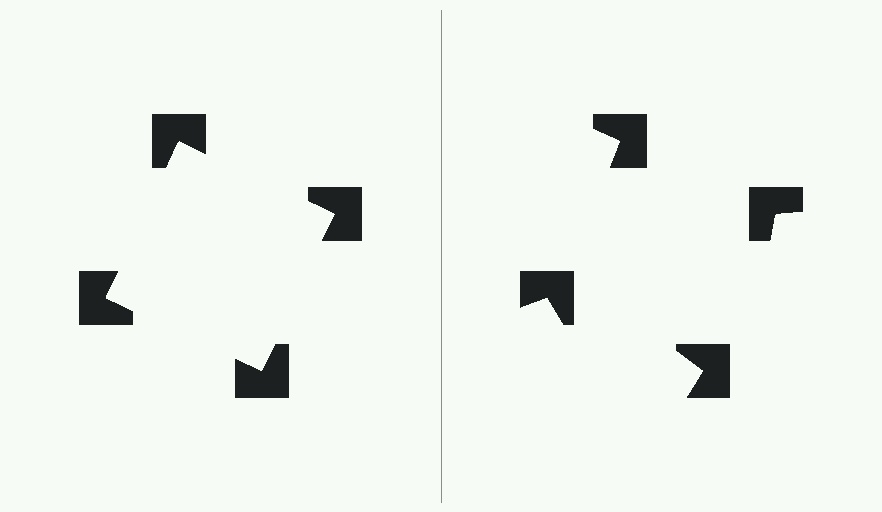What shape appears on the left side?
An illusory square.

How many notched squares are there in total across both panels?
8 — 4 on each side.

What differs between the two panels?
The notched squares are positioned identically on both sides; only the wedge orientations differ. On the left they align to a square; on the right they are misaligned.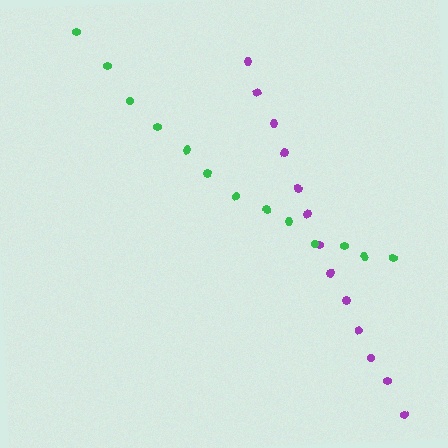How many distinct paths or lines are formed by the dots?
There are 2 distinct paths.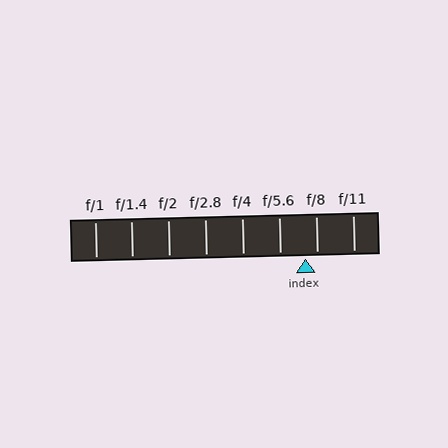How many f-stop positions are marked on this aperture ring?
There are 8 f-stop positions marked.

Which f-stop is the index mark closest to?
The index mark is closest to f/8.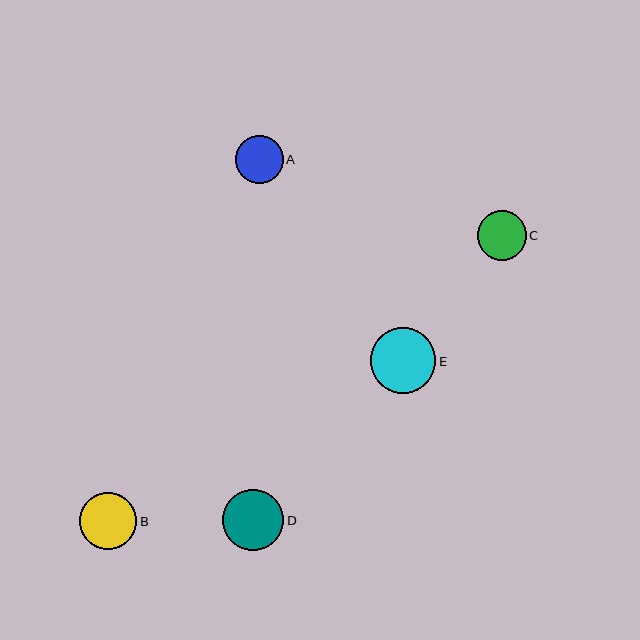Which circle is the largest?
Circle E is the largest with a size of approximately 66 pixels.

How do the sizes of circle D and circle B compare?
Circle D and circle B are approximately the same size.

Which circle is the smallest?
Circle A is the smallest with a size of approximately 48 pixels.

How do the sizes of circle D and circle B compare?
Circle D and circle B are approximately the same size.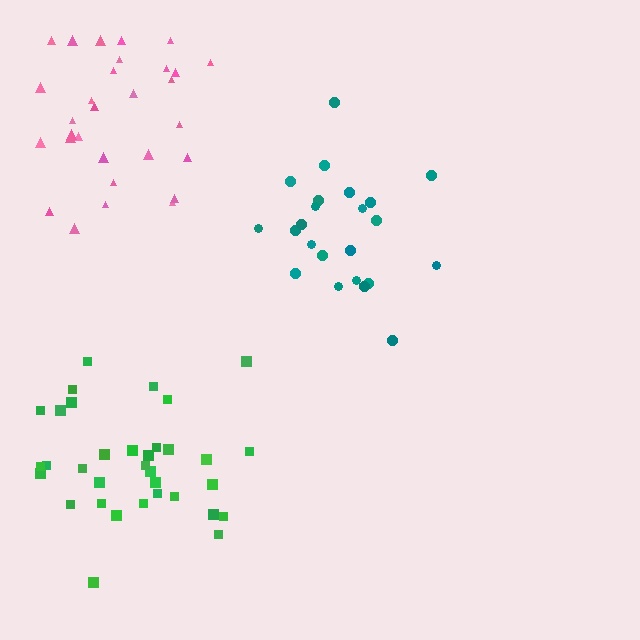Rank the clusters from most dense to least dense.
teal, pink, green.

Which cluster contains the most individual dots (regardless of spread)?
Green (34).